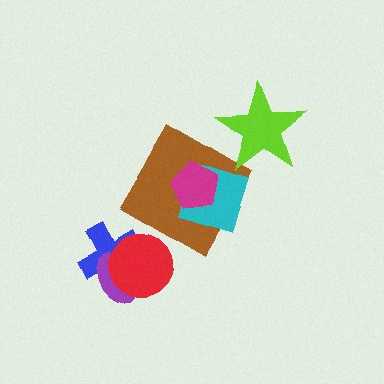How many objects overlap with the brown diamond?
2 objects overlap with the brown diamond.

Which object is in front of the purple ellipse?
The red circle is in front of the purple ellipse.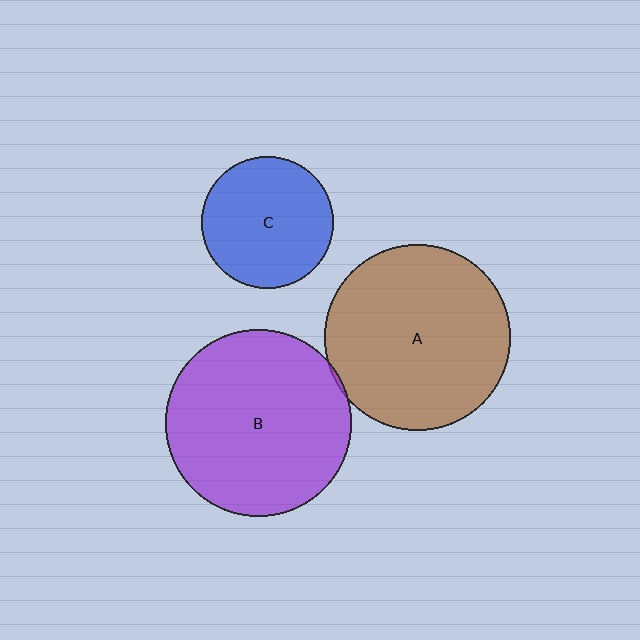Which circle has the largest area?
Circle B (purple).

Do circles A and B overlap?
Yes.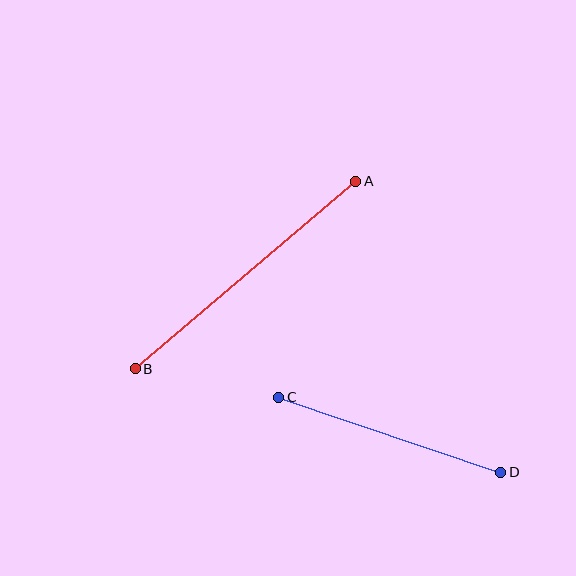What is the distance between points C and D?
The distance is approximately 234 pixels.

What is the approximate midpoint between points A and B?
The midpoint is at approximately (245, 275) pixels.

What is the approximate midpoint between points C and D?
The midpoint is at approximately (390, 435) pixels.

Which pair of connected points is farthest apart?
Points A and B are farthest apart.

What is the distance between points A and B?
The distance is approximately 289 pixels.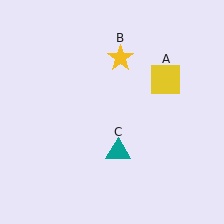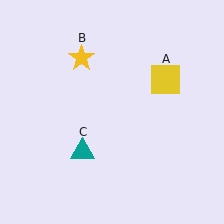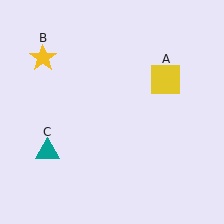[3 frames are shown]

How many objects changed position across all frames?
2 objects changed position: yellow star (object B), teal triangle (object C).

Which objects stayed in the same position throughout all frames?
Yellow square (object A) remained stationary.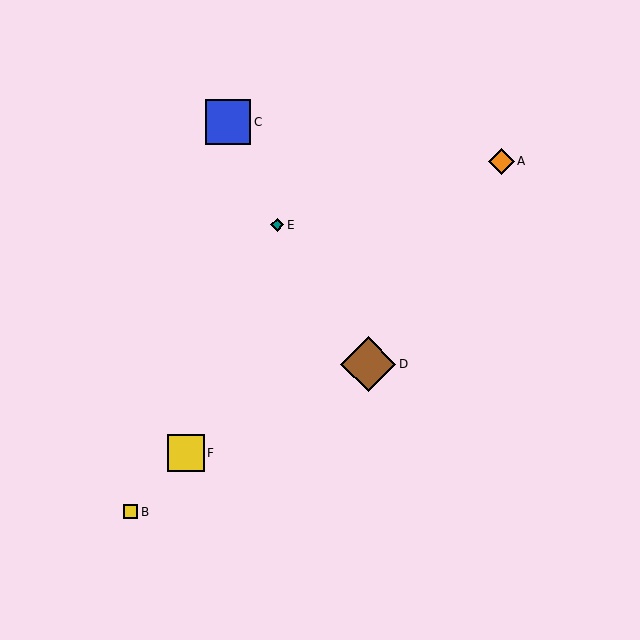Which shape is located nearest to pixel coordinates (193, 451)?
The yellow square (labeled F) at (186, 453) is nearest to that location.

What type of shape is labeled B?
Shape B is a yellow square.